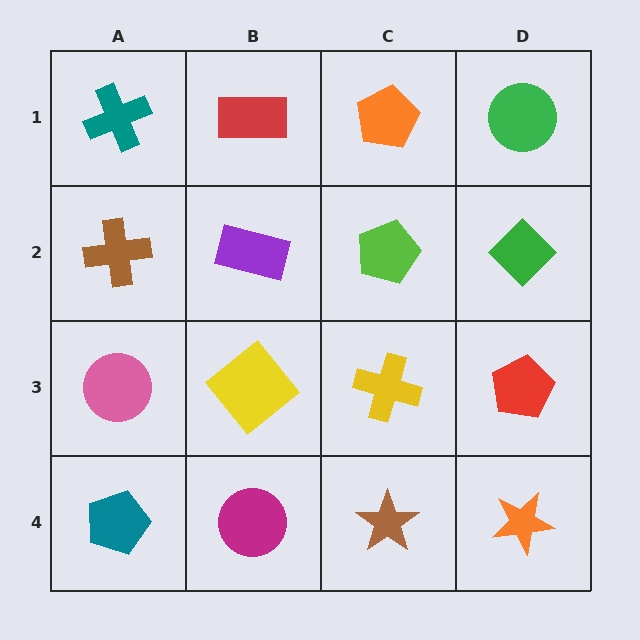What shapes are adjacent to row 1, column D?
A green diamond (row 2, column D), an orange pentagon (row 1, column C).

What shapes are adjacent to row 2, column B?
A red rectangle (row 1, column B), a yellow diamond (row 3, column B), a brown cross (row 2, column A), a lime pentagon (row 2, column C).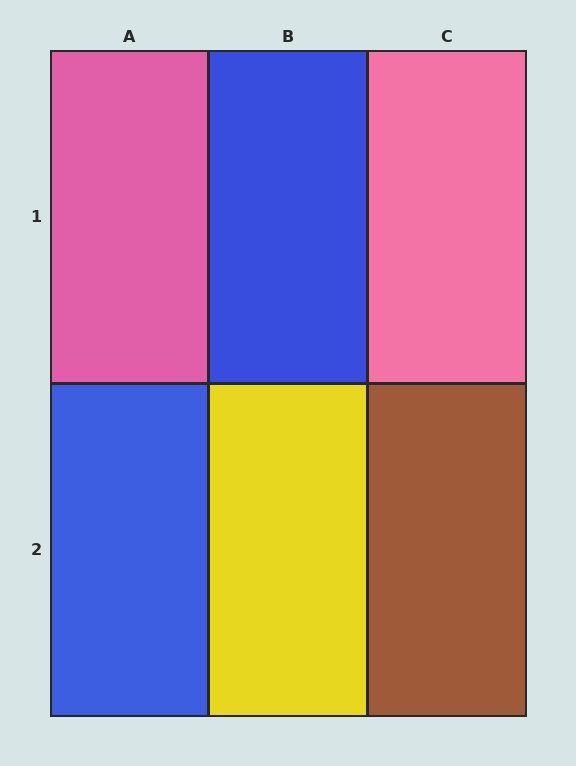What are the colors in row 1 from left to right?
Pink, blue, pink.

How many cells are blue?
2 cells are blue.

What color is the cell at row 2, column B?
Yellow.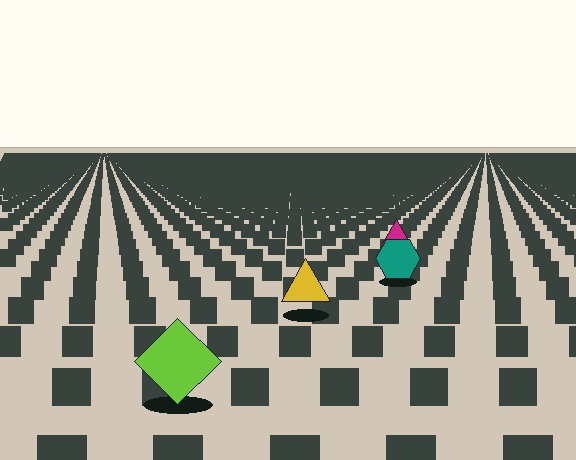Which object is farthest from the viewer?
The magenta triangle is farthest from the viewer. It appears smaller and the ground texture around it is denser.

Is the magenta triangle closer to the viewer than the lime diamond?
No. The lime diamond is closer — you can tell from the texture gradient: the ground texture is coarser near it.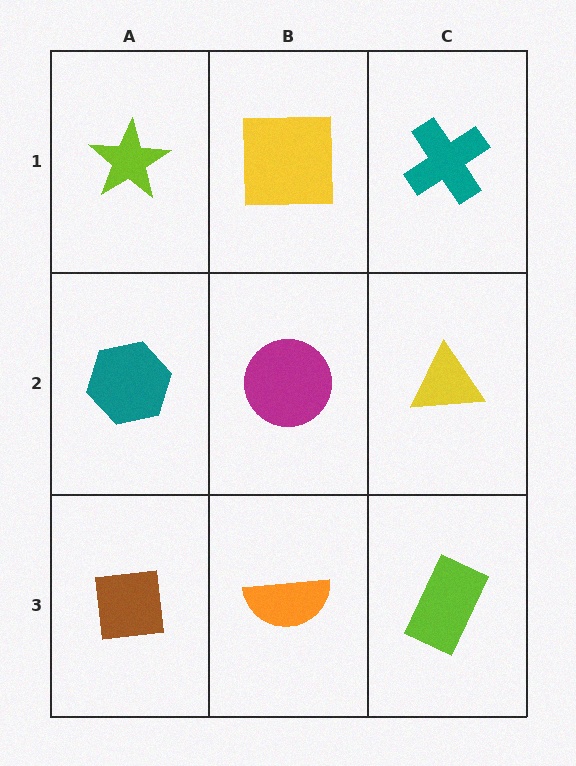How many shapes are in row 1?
3 shapes.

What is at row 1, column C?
A teal cross.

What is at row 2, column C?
A yellow triangle.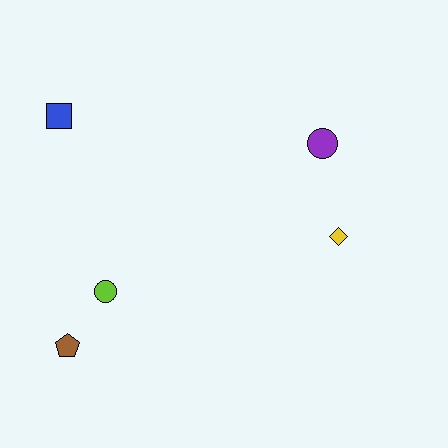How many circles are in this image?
There are 2 circles.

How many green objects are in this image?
There are no green objects.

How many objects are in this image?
There are 5 objects.